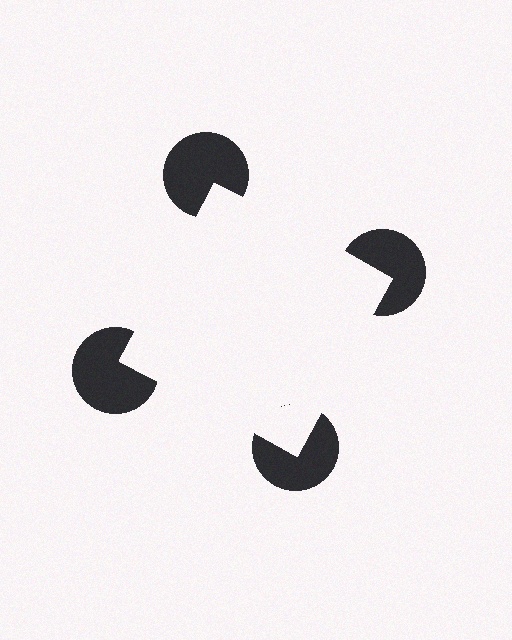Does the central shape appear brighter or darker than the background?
It typically appears slightly brighter than the background, even though no actual brightness change is drawn.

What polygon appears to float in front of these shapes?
An illusory square — its edges are inferred from the aligned wedge cuts in the pac-man discs, not physically drawn.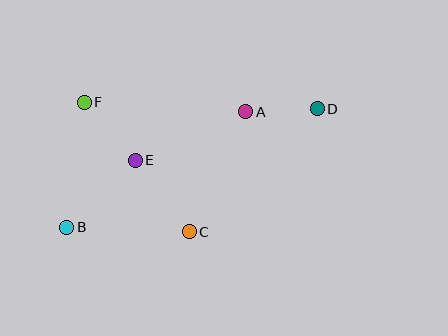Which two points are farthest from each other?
Points B and D are farthest from each other.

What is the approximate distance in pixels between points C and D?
The distance between C and D is approximately 178 pixels.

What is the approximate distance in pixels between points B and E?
The distance between B and E is approximately 96 pixels.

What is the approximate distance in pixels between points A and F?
The distance between A and F is approximately 162 pixels.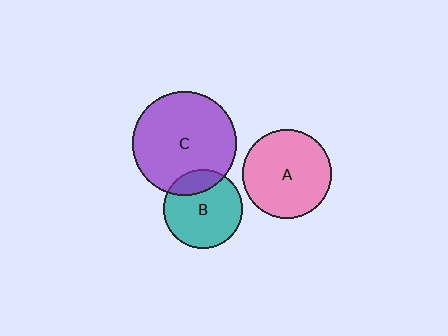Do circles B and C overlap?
Yes.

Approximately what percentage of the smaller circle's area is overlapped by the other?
Approximately 20%.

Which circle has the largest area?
Circle C (purple).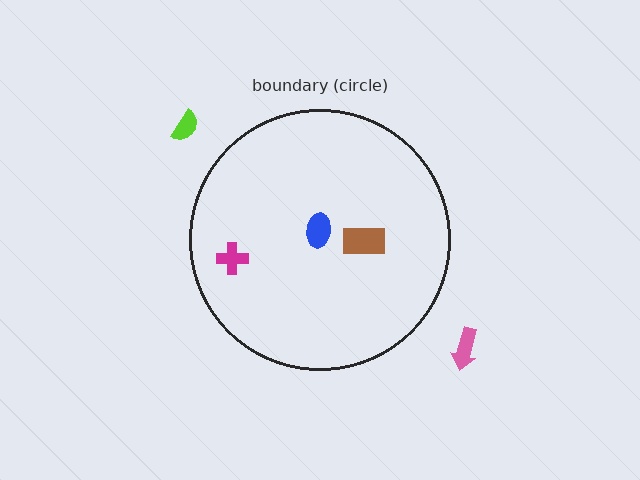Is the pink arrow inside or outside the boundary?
Outside.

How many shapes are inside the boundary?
3 inside, 2 outside.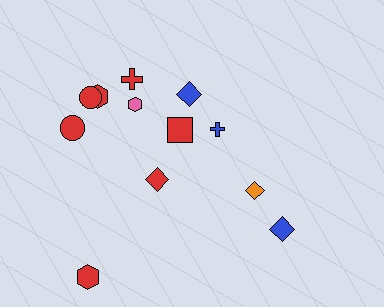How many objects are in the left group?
There are 8 objects.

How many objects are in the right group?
There are 4 objects.